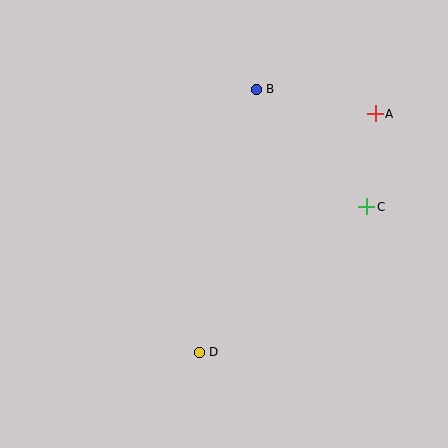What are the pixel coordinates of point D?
Point D is at (199, 352).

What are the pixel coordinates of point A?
Point A is at (375, 114).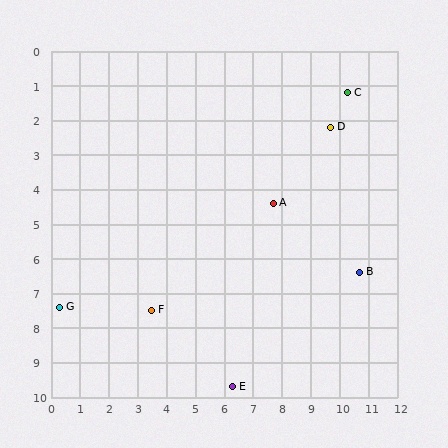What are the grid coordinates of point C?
Point C is at approximately (10.3, 1.2).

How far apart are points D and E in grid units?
Points D and E are about 8.2 grid units apart.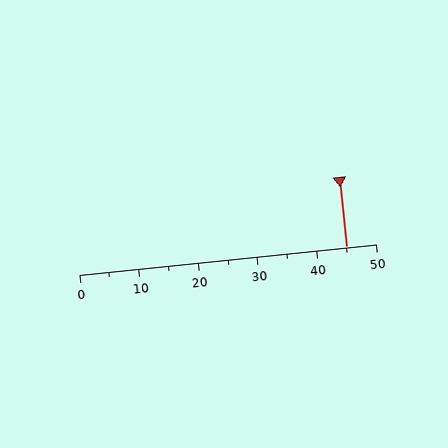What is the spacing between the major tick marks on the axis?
The major ticks are spaced 10 apart.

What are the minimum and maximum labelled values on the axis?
The axis runs from 0 to 50.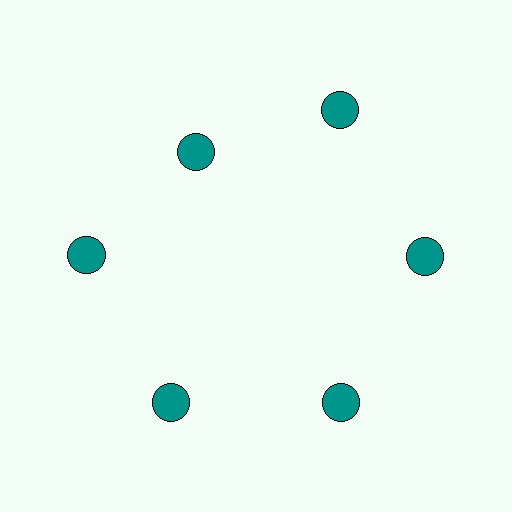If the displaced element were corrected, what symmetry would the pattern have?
It would have 6-fold rotational symmetry — the pattern would map onto itself every 60 degrees.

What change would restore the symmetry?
The symmetry would be restored by moving it outward, back onto the ring so that all 6 circles sit at equal angles and equal distance from the center.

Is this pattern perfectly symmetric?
No. The 6 teal circles are arranged in a ring, but one element near the 11 o'clock position is pulled inward toward the center, breaking the 6-fold rotational symmetry.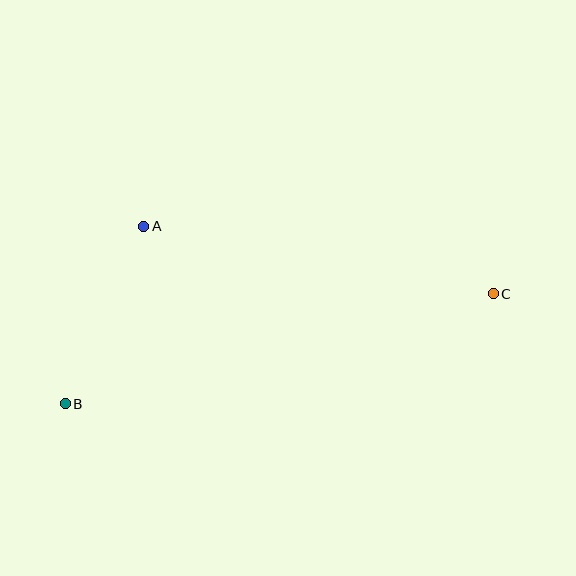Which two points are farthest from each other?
Points B and C are farthest from each other.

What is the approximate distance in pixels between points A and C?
The distance between A and C is approximately 356 pixels.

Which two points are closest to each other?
Points A and B are closest to each other.